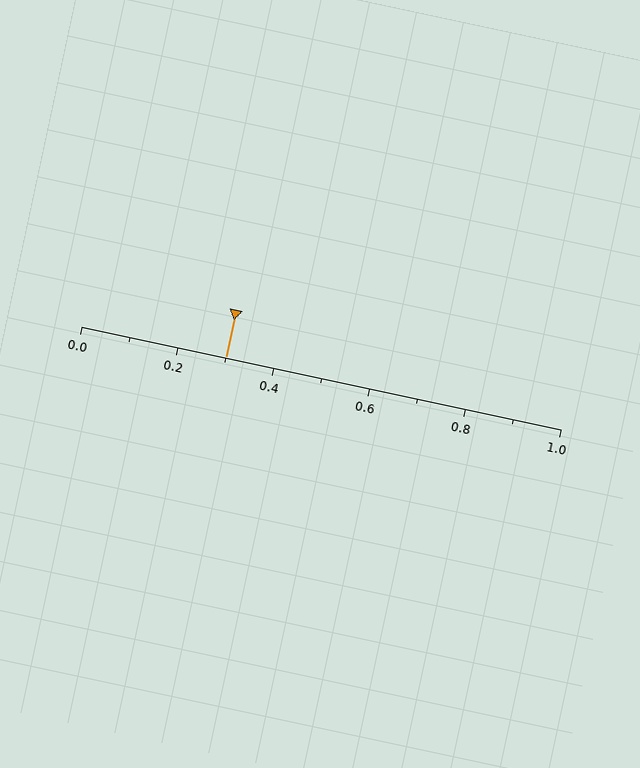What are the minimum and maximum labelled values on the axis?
The axis runs from 0.0 to 1.0.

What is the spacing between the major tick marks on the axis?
The major ticks are spaced 0.2 apart.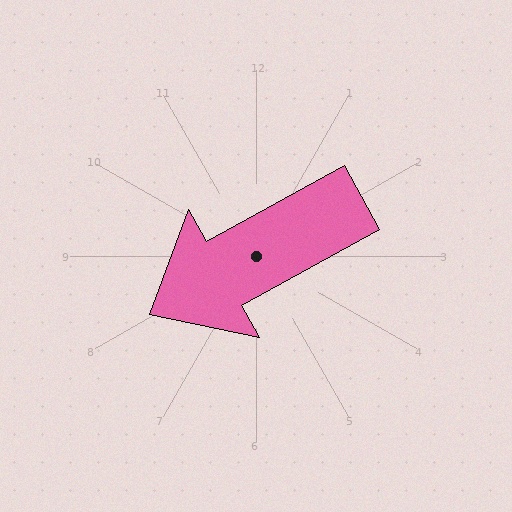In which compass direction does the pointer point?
Southwest.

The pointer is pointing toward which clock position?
Roughly 8 o'clock.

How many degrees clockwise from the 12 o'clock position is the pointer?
Approximately 241 degrees.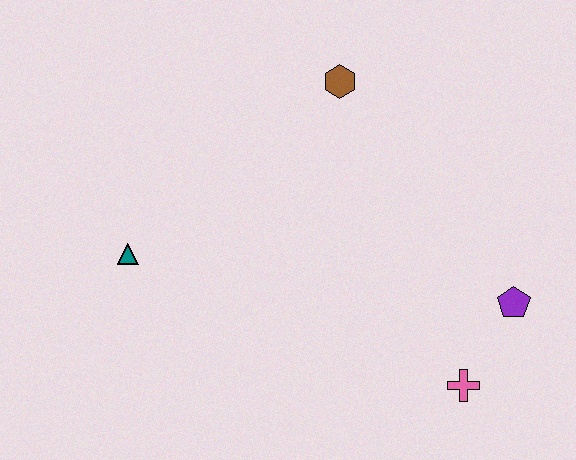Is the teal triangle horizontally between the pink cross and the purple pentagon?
No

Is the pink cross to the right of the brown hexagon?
Yes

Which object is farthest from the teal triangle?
The purple pentagon is farthest from the teal triangle.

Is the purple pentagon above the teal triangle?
No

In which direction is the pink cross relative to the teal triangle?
The pink cross is to the right of the teal triangle.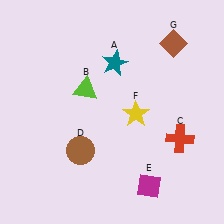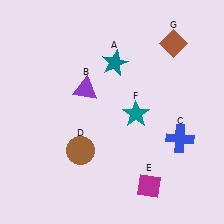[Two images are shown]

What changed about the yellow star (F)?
In Image 1, F is yellow. In Image 2, it changed to teal.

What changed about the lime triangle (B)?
In Image 1, B is lime. In Image 2, it changed to purple.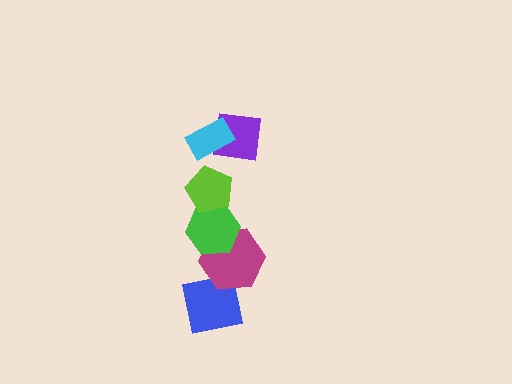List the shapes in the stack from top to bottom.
From top to bottom: the cyan rectangle, the purple square, the lime pentagon, the green hexagon, the magenta hexagon, the blue square.